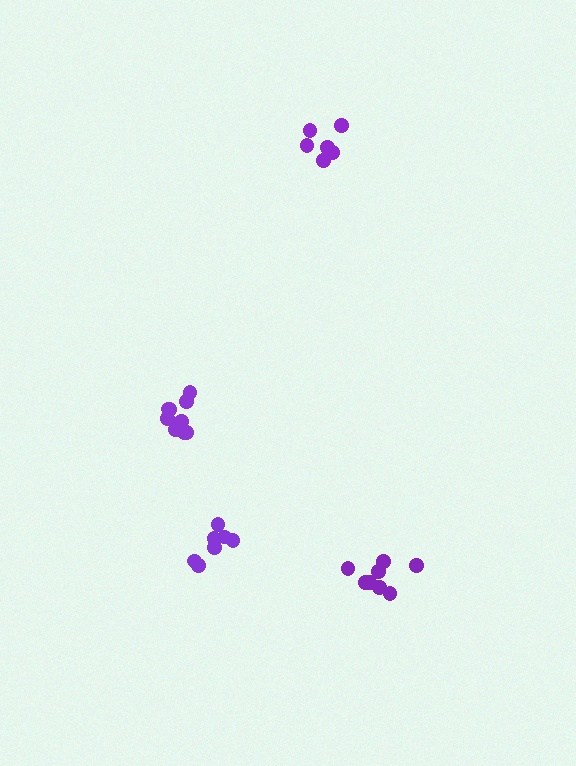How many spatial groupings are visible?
There are 4 spatial groupings.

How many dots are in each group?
Group 1: 7 dots, Group 2: 9 dots, Group 3: 6 dots, Group 4: 8 dots (30 total).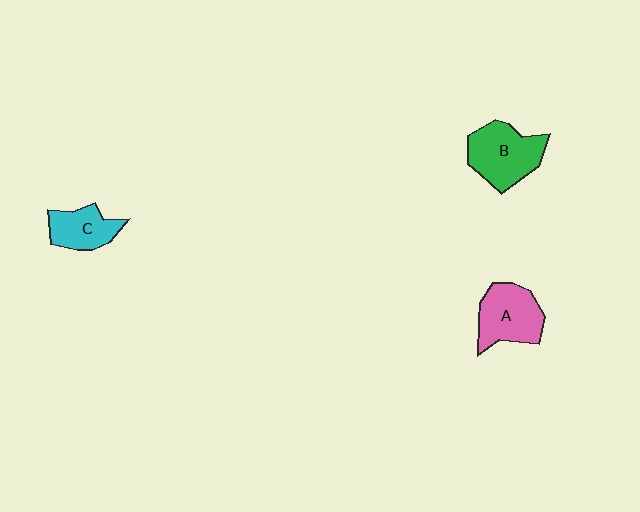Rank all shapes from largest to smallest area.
From largest to smallest: B (green), A (pink), C (cyan).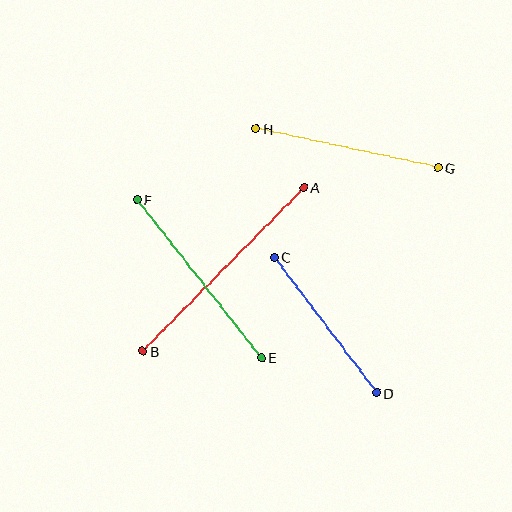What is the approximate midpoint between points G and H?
The midpoint is at approximately (347, 148) pixels.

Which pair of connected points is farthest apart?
Points A and B are farthest apart.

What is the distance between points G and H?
The distance is approximately 186 pixels.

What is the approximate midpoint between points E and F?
The midpoint is at approximately (199, 279) pixels.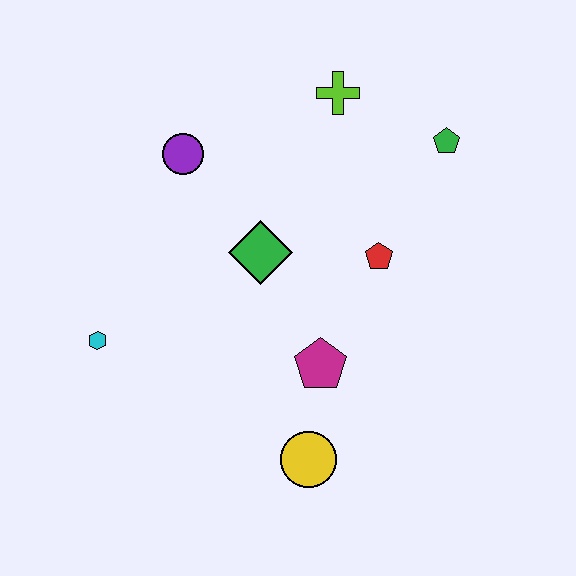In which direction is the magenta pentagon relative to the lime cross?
The magenta pentagon is below the lime cross.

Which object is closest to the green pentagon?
The lime cross is closest to the green pentagon.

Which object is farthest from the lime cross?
The yellow circle is farthest from the lime cross.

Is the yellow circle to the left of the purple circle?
No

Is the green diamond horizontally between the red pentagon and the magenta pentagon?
No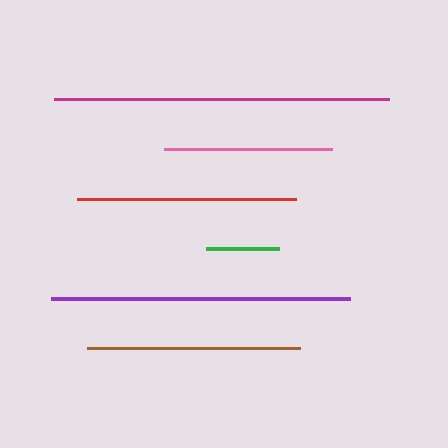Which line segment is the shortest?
The green line is the shortest at approximately 72 pixels.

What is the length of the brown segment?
The brown segment is approximately 213 pixels long.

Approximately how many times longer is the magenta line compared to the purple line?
The magenta line is approximately 1.1 times the length of the purple line.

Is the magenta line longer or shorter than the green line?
The magenta line is longer than the green line.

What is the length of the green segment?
The green segment is approximately 72 pixels long.